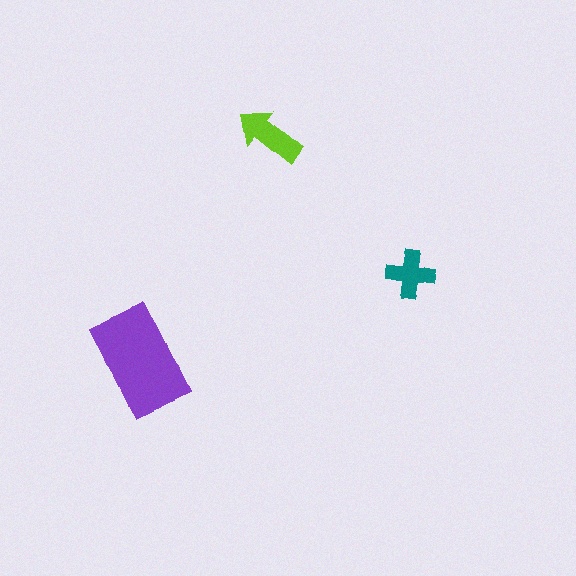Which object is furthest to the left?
The purple rectangle is leftmost.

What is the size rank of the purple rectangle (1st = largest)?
1st.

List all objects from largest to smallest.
The purple rectangle, the lime arrow, the teal cross.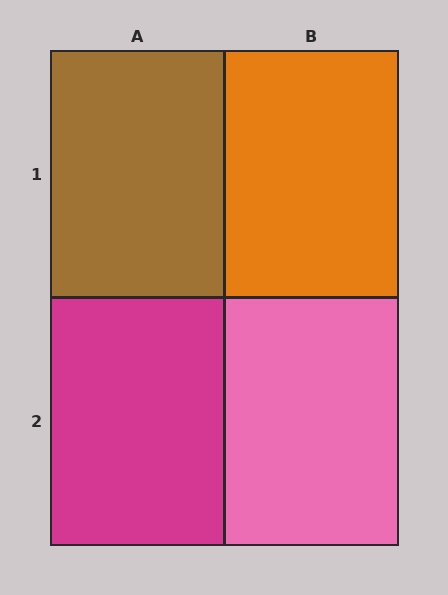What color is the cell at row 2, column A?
Magenta.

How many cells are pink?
1 cell is pink.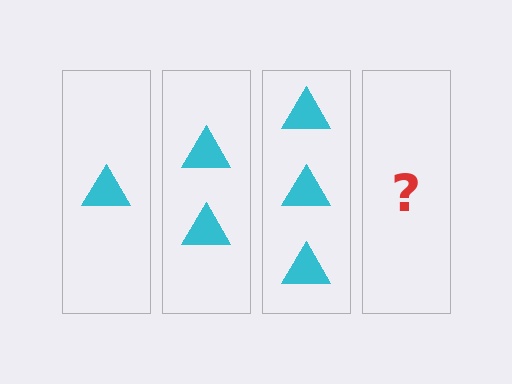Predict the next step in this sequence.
The next step is 4 triangles.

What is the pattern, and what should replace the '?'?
The pattern is that each step adds one more triangle. The '?' should be 4 triangles.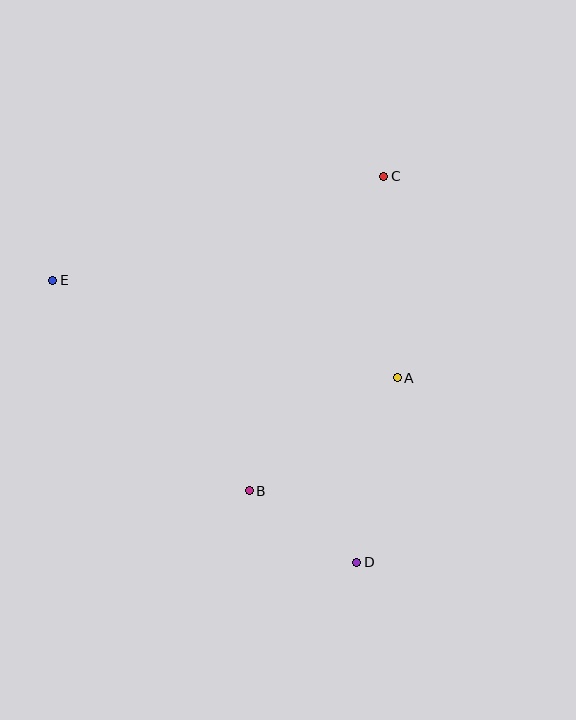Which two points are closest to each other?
Points B and D are closest to each other.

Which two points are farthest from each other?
Points D and E are farthest from each other.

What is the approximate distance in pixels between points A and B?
The distance between A and B is approximately 186 pixels.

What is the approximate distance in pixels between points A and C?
The distance between A and C is approximately 202 pixels.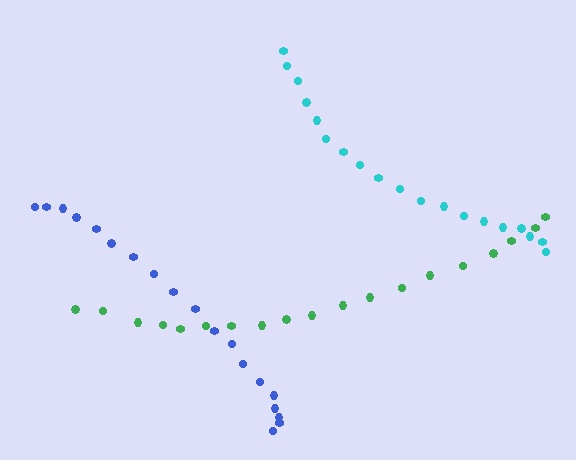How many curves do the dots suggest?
There are 3 distinct paths.